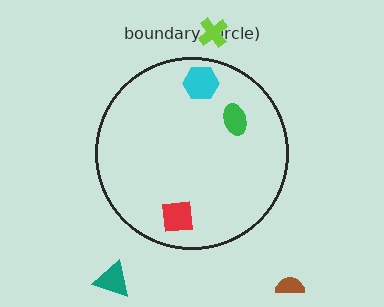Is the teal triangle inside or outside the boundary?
Outside.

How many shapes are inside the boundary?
3 inside, 3 outside.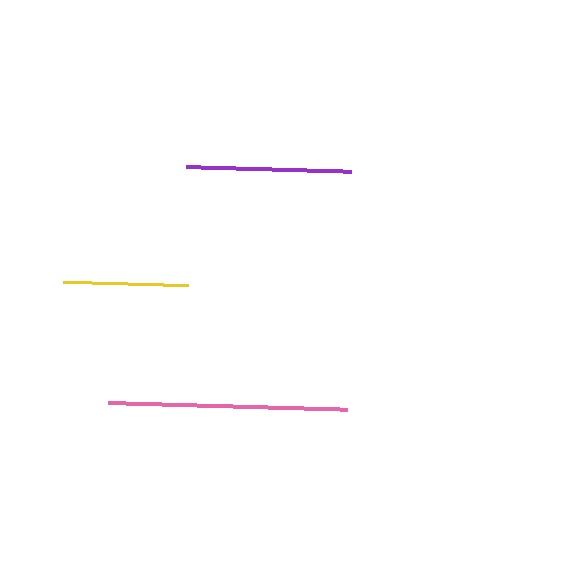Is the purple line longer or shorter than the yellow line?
The purple line is longer than the yellow line.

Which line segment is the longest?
The pink line is the longest at approximately 239 pixels.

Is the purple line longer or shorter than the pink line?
The pink line is longer than the purple line.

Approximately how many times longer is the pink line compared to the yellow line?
The pink line is approximately 1.9 times the length of the yellow line.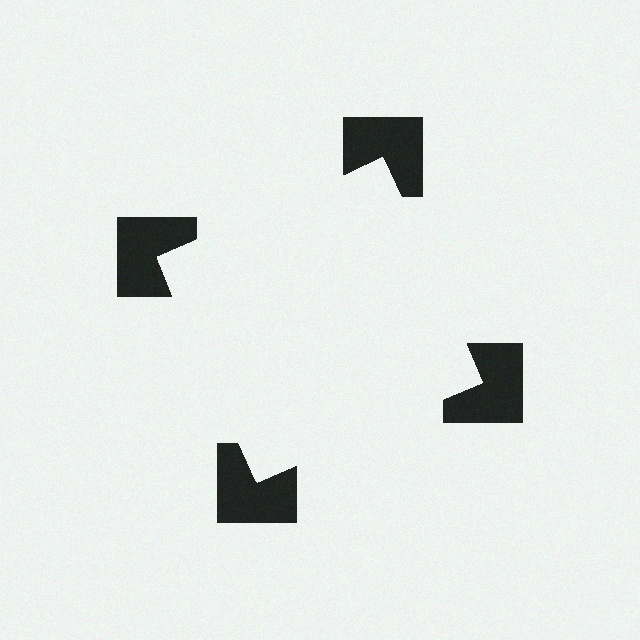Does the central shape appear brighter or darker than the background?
It typically appears slightly brighter than the background, even though no actual brightness change is drawn.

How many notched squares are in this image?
There are 4 — one at each vertex of the illusory square.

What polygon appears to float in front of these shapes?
An illusory square — its edges are inferred from the aligned wedge cuts in the notched squares, not physically drawn.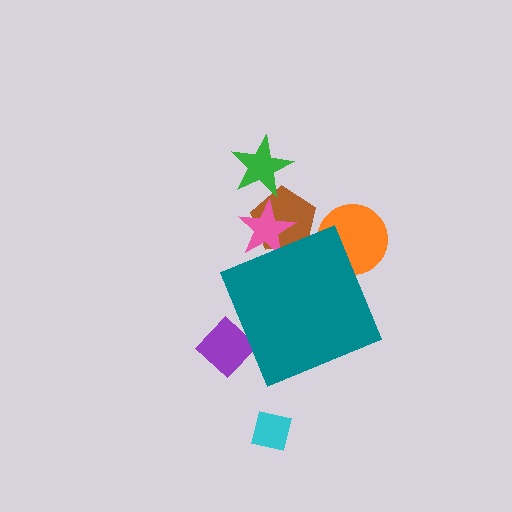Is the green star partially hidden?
No, the green star is fully visible.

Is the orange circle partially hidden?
Yes, the orange circle is partially hidden behind the teal diamond.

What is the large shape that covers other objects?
A teal diamond.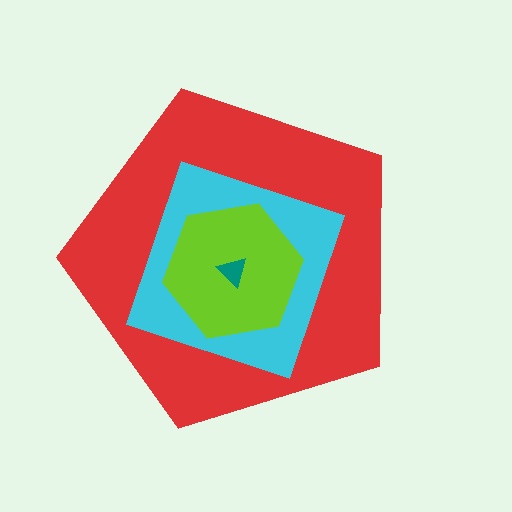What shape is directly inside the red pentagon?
The cyan square.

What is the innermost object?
The teal triangle.